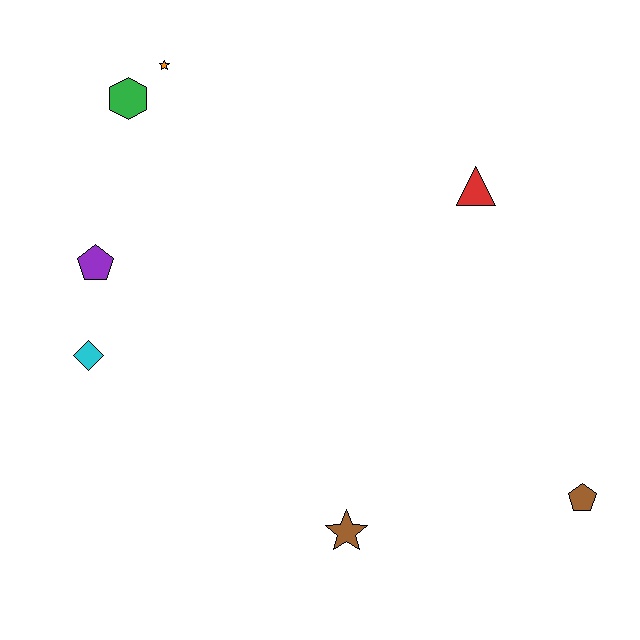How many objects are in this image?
There are 7 objects.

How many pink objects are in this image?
There are no pink objects.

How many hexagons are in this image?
There is 1 hexagon.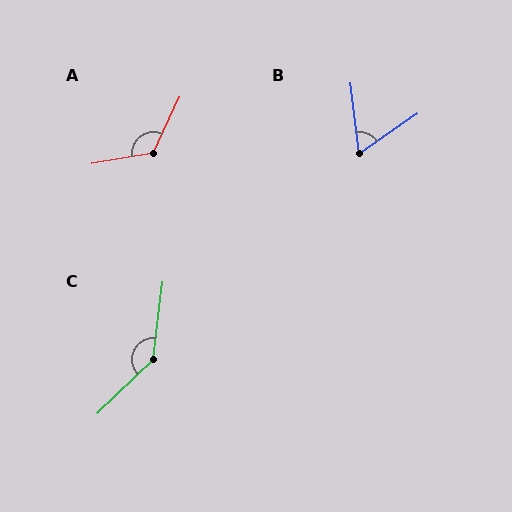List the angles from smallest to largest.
B (62°), A (125°), C (141°).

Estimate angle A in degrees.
Approximately 125 degrees.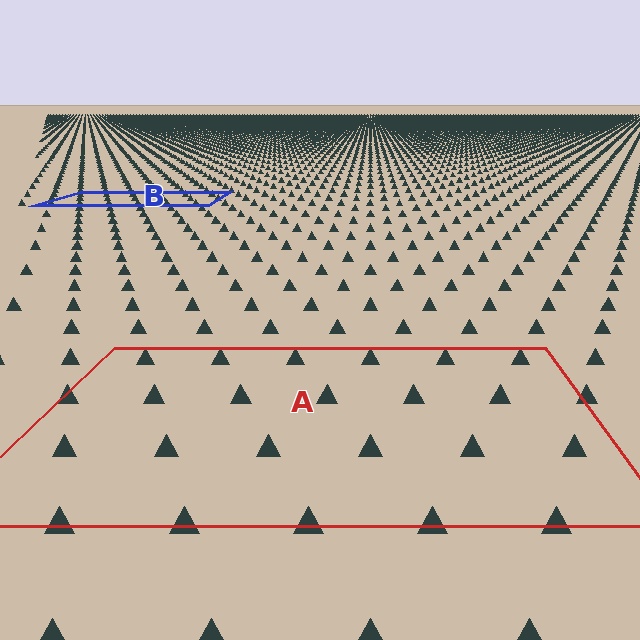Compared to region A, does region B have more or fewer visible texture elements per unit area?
Region B has more texture elements per unit area — they are packed more densely because it is farther away.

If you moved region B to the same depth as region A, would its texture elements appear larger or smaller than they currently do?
They would appear larger. At a closer depth, the same texture elements are projected at a bigger on-screen size.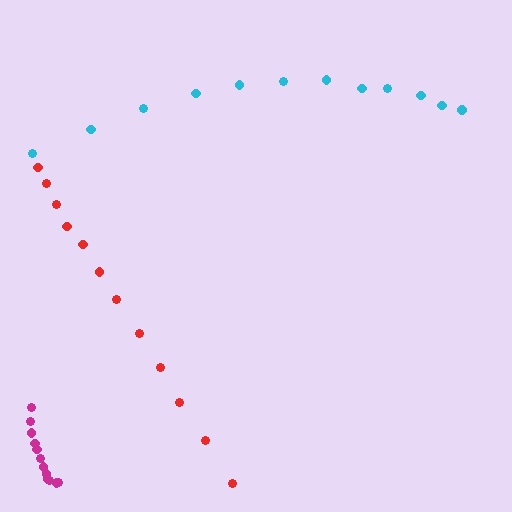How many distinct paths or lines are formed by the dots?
There are 3 distinct paths.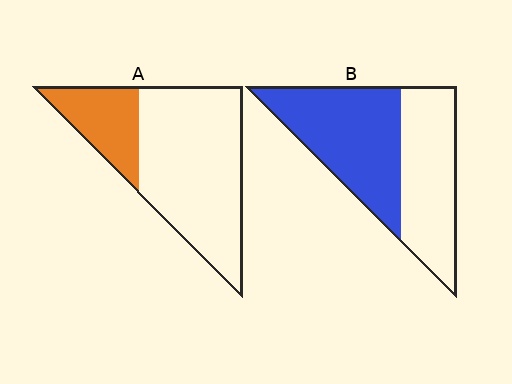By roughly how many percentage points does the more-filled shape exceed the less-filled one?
By roughly 30 percentage points (B over A).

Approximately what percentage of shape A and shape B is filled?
A is approximately 25% and B is approximately 55%.